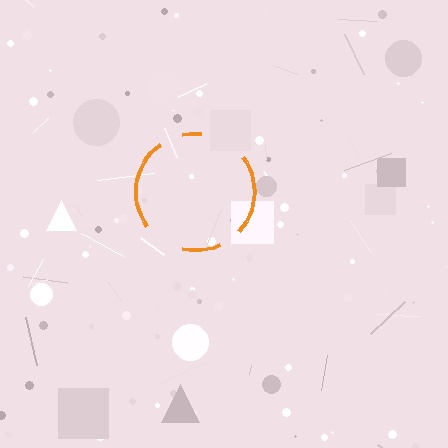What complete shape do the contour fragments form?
The contour fragments form a circle.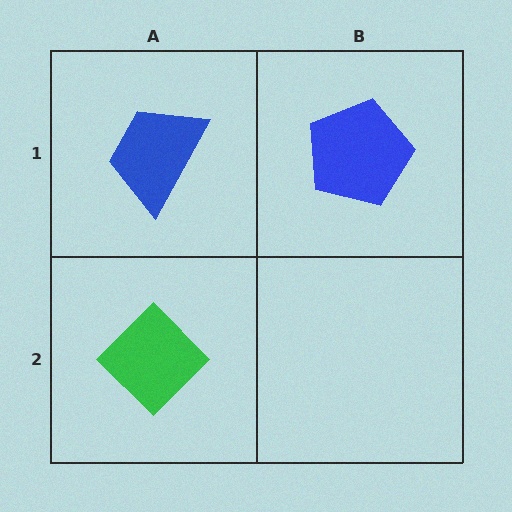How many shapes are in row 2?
1 shape.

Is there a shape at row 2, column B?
No, that cell is empty.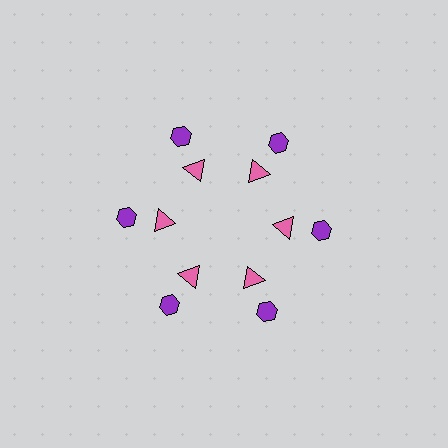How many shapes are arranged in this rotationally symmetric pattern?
There are 12 shapes, arranged in 6 groups of 2.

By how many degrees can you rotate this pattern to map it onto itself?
The pattern maps onto itself every 60 degrees of rotation.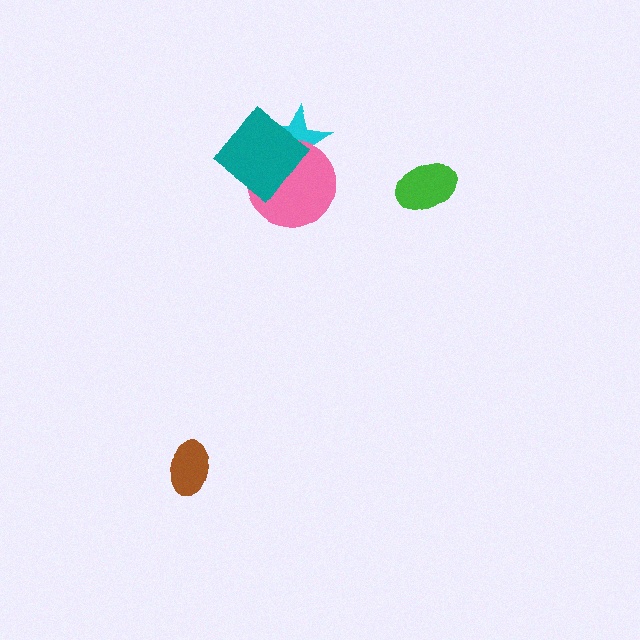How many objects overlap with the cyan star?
2 objects overlap with the cyan star.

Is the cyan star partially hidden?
Yes, it is partially covered by another shape.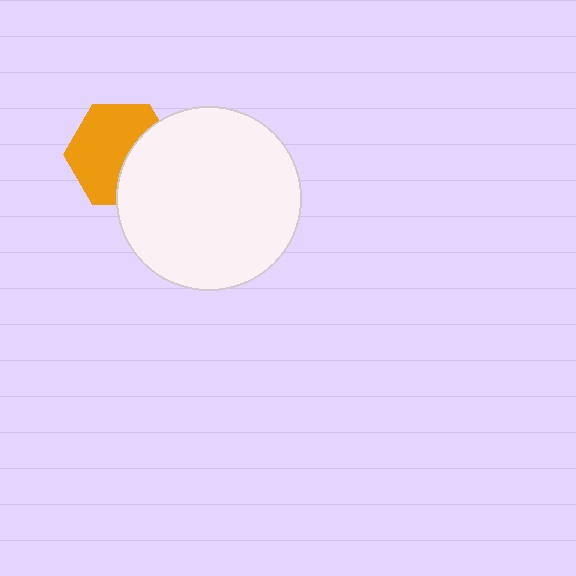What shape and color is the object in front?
The object in front is a white circle.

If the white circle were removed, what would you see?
You would see the complete orange hexagon.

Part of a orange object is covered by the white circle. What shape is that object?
It is a hexagon.